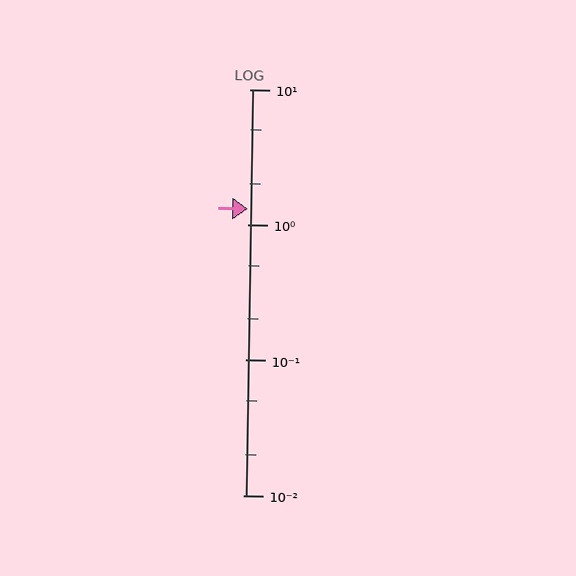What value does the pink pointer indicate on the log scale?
The pointer indicates approximately 1.3.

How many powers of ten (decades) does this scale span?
The scale spans 3 decades, from 0.01 to 10.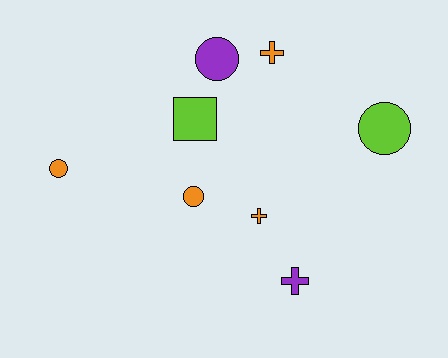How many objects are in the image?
There are 8 objects.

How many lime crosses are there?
There are no lime crosses.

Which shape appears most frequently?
Circle, with 4 objects.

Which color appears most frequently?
Orange, with 4 objects.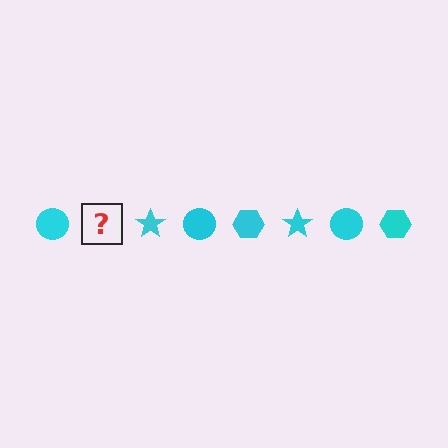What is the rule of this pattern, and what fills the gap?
The rule is that the pattern cycles through circle, hexagon, star shapes in cyan. The gap should be filled with a cyan hexagon.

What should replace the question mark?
The question mark should be replaced with a cyan hexagon.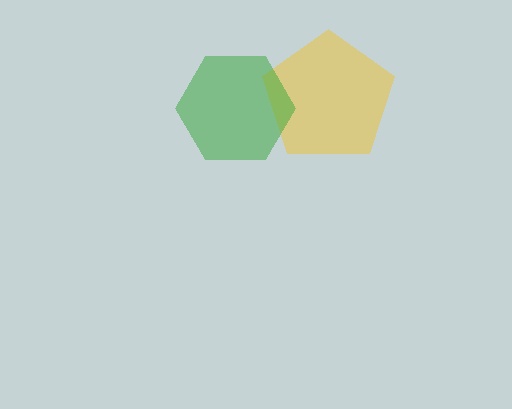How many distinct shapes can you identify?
There are 2 distinct shapes: a yellow pentagon, a green hexagon.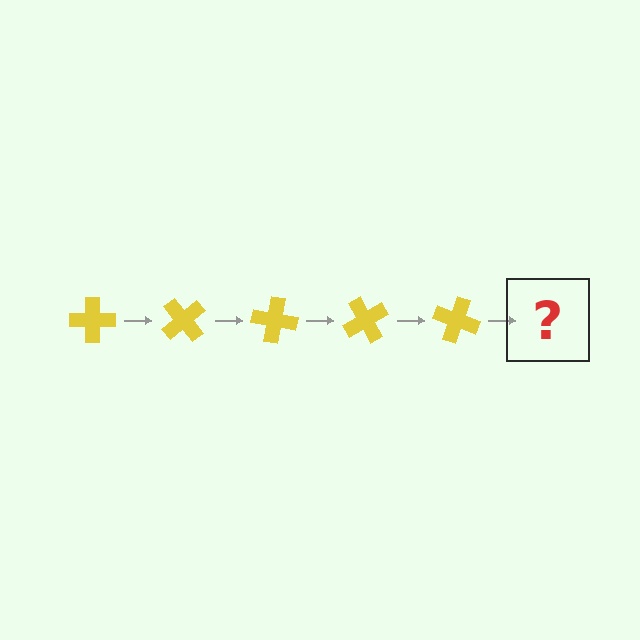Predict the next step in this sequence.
The next step is a yellow cross rotated 250 degrees.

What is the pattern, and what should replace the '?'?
The pattern is that the cross rotates 50 degrees each step. The '?' should be a yellow cross rotated 250 degrees.